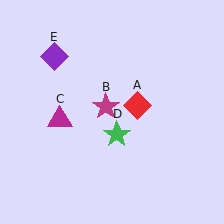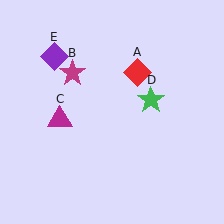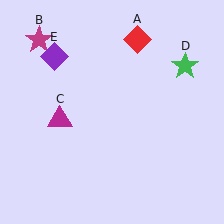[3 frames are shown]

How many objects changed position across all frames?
3 objects changed position: red diamond (object A), magenta star (object B), green star (object D).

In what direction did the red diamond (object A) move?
The red diamond (object A) moved up.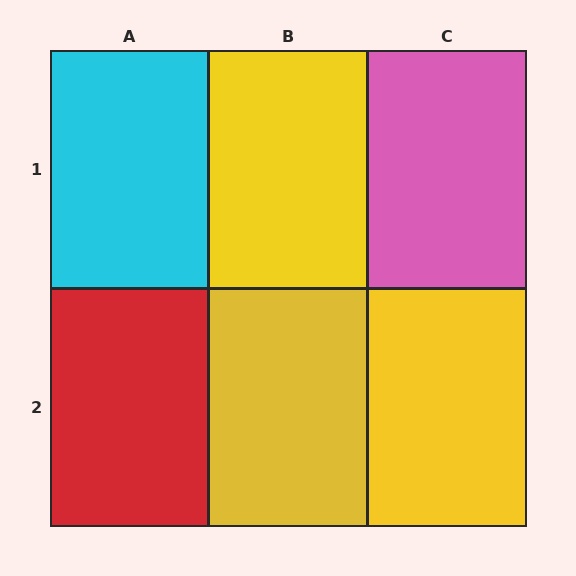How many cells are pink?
1 cell is pink.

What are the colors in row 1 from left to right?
Cyan, yellow, pink.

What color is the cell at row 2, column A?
Red.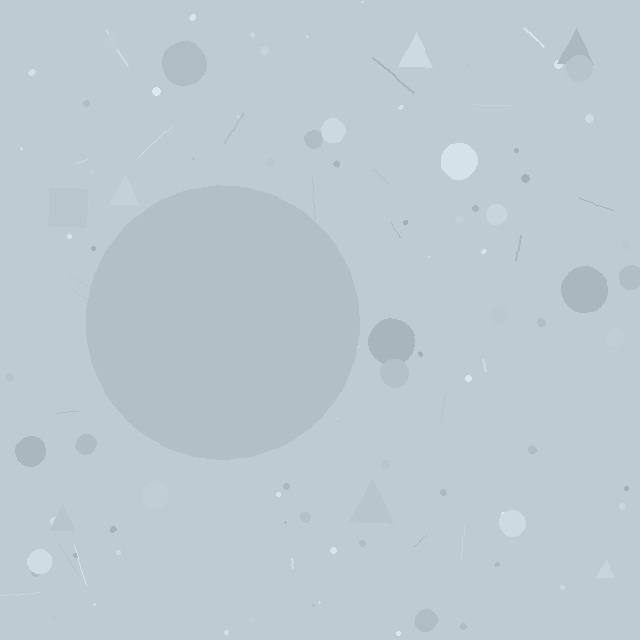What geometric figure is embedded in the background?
A circle is embedded in the background.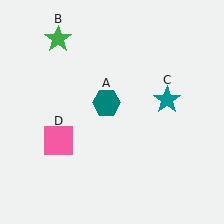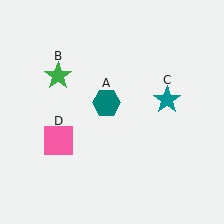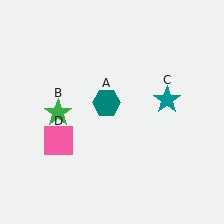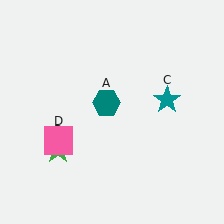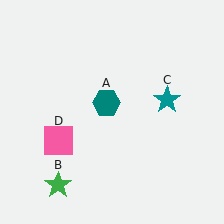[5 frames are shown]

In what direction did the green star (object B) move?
The green star (object B) moved down.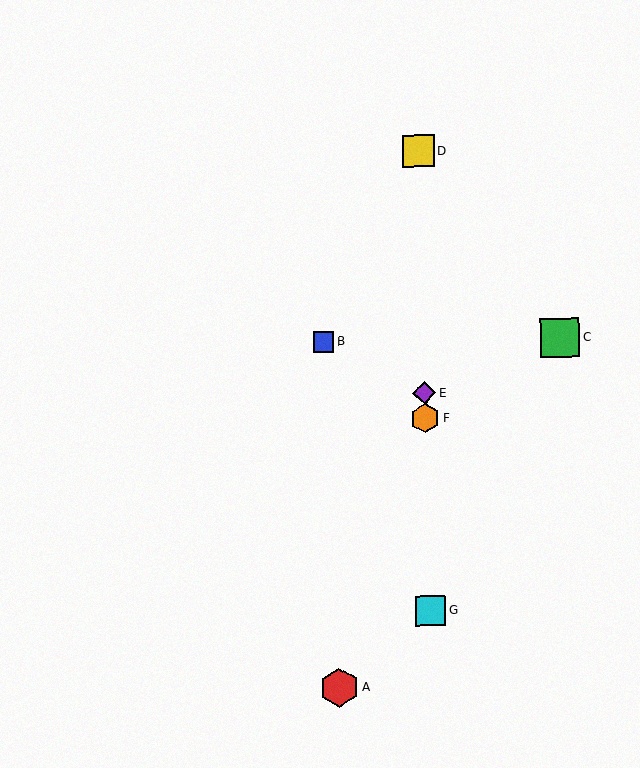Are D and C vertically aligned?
No, D is at x≈418 and C is at x≈560.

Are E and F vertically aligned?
Yes, both are at x≈425.